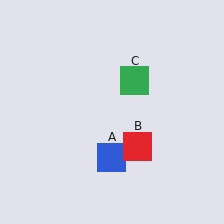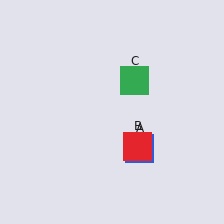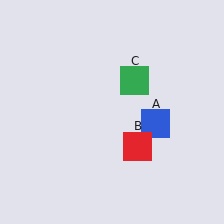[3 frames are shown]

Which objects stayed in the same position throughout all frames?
Red square (object B) and green square (object C) remained stationary.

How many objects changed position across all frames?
1 object changed position: blue square (object A).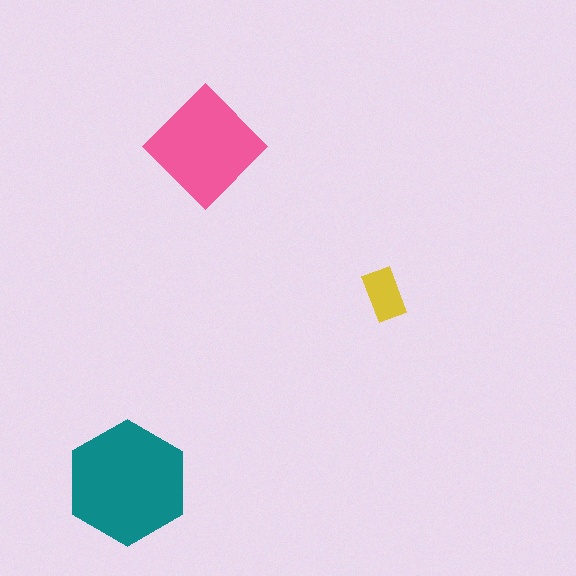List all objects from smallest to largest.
The yellow rectangle, the pink diamond, the teal hexagon.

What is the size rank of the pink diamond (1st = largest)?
2nd.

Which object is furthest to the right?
The yellow rectangle is rightmost.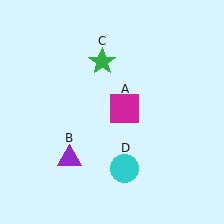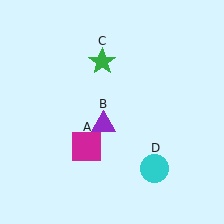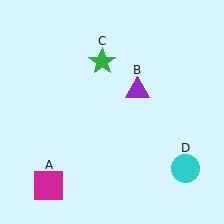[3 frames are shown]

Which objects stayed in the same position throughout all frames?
Green star (object C) remained stationary.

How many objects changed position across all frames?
3 objects changed position: magenta square (object A), purple triangle (object B), cyan circle (object D).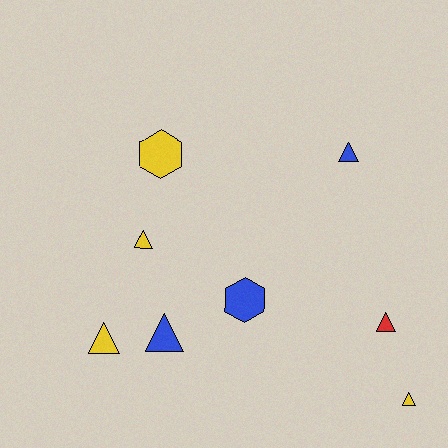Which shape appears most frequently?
Triangle, with 6 objects.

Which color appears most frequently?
Yellow, with 4 objects.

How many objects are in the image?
There are 8 objects.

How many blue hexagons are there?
There is 1 blue hexagon.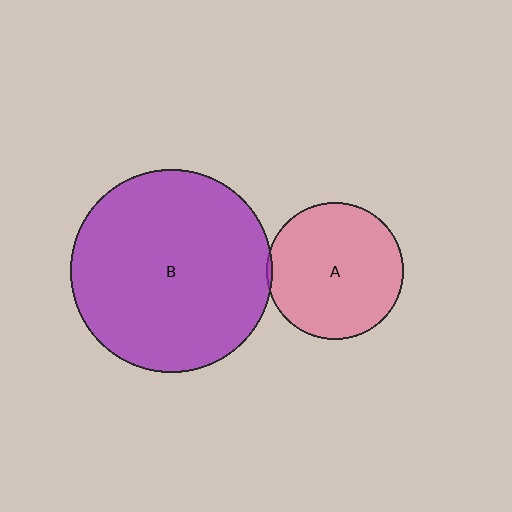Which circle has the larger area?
Circle B (purple).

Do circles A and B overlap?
Yes.